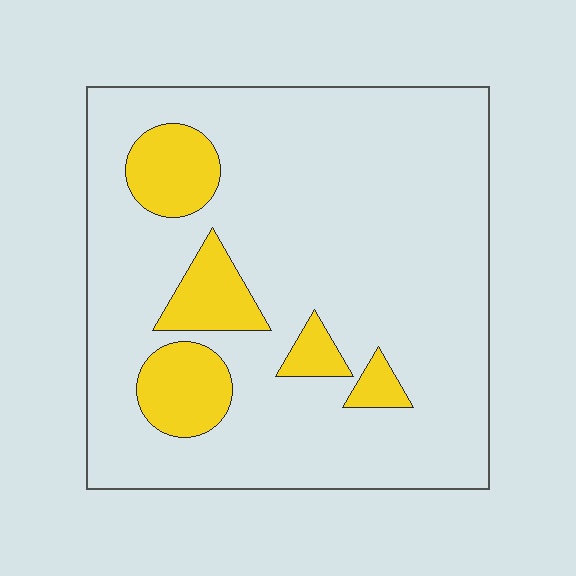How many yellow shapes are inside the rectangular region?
5.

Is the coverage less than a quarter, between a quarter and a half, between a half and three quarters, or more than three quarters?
Less than a quarter.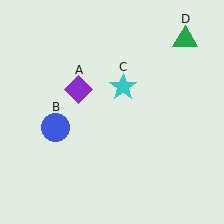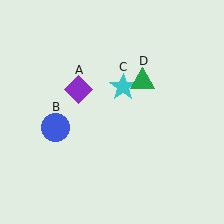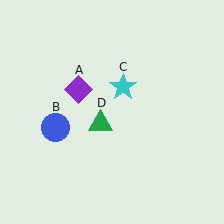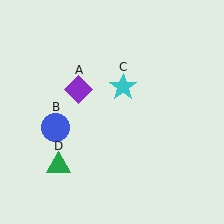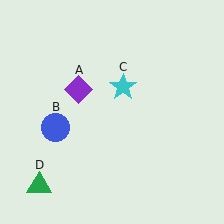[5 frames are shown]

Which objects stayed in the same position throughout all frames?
Purple diamond (object A) and blue circle (object B) and cyan star (object C) remained stationary.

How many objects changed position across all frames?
1 object changed position: green triangle (object D).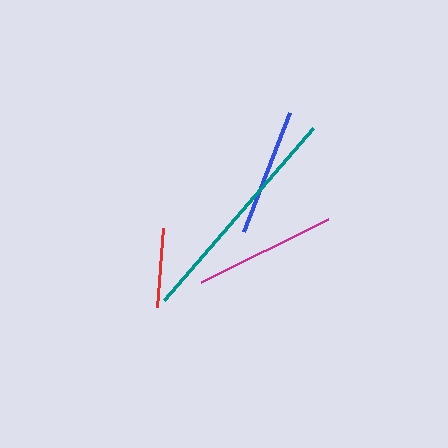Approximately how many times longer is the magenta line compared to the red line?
The magenta line is approximately 1.8 times the length of the red line.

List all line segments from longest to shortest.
From longest to shortest: teal, magenta, blue, red.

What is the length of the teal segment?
The teal segment is approximately 228 pixels long.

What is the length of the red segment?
The red segment is approximately 79 pixels long.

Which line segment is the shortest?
The red line is the shortest at approximately 79 pixels.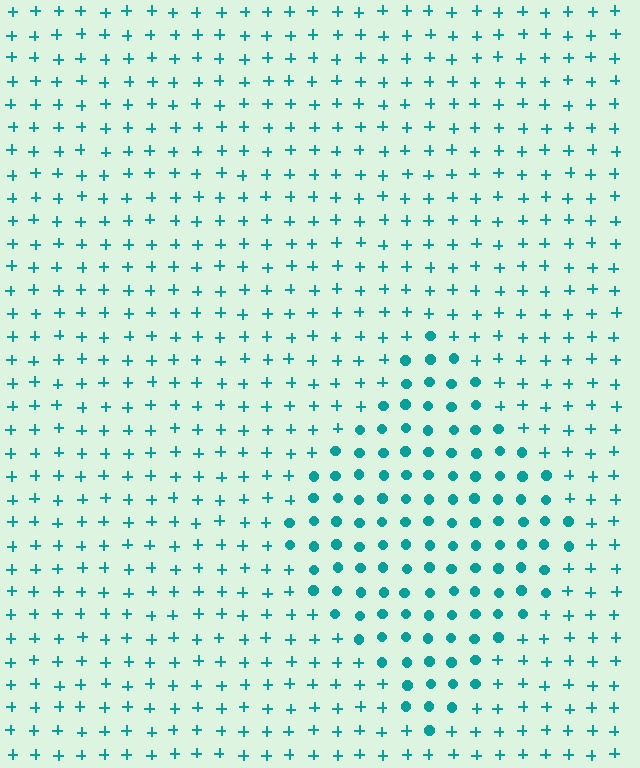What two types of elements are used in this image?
The image uses circles inside the diamond region and plus signs outside it.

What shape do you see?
I see a diamond.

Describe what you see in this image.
The image is filled with small teal elements arranged in a uniform grid. A diamond-shaped region contains circles, while the surrounding area contains plus signs. The boundary is defined purely by the change in element shape.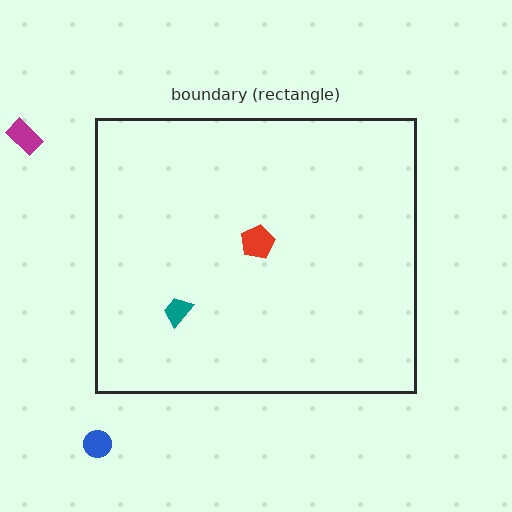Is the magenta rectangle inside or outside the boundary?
Outside.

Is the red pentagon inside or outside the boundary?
Inside.